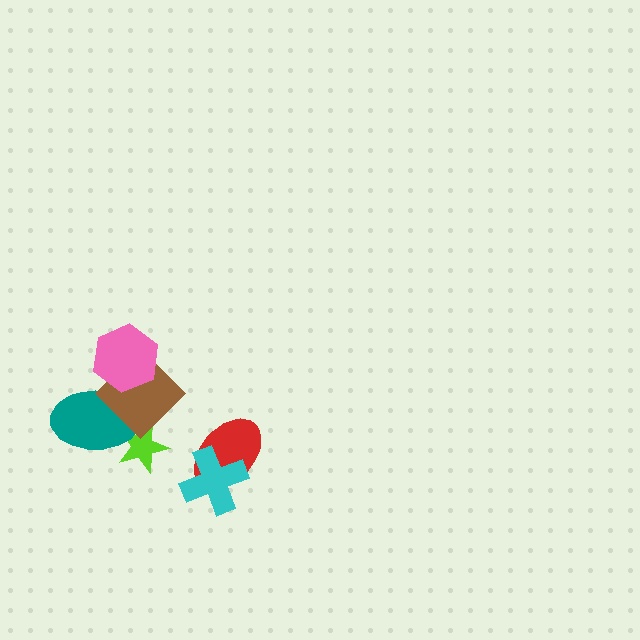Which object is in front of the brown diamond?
The pink hexagon is in front of the brown diamond.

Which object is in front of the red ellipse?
The cyan cross is in front of the red ellipse.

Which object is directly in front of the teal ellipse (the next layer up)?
The brown diamond is directly in front of the teal ellipse.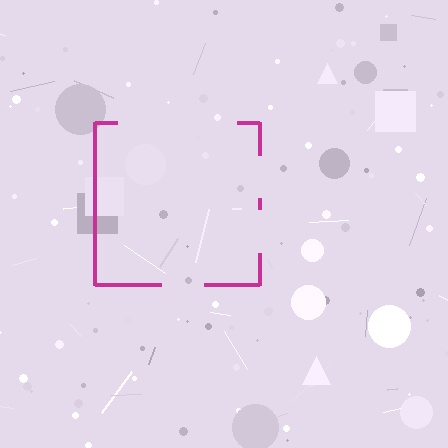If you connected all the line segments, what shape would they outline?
They would outline a square.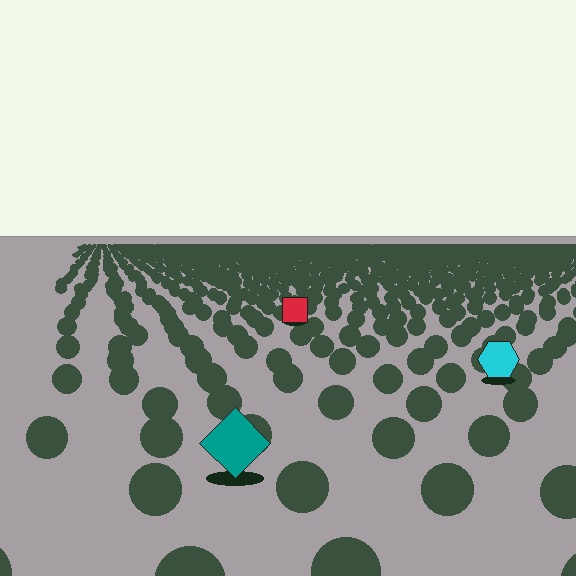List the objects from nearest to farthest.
From nearest to farthest: the teal diamond, the cyan hexagon, the red square.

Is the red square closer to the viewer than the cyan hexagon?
No. The cyan hexagon is closer — you can tell from the texture gradient: the ground texture is coarser near it.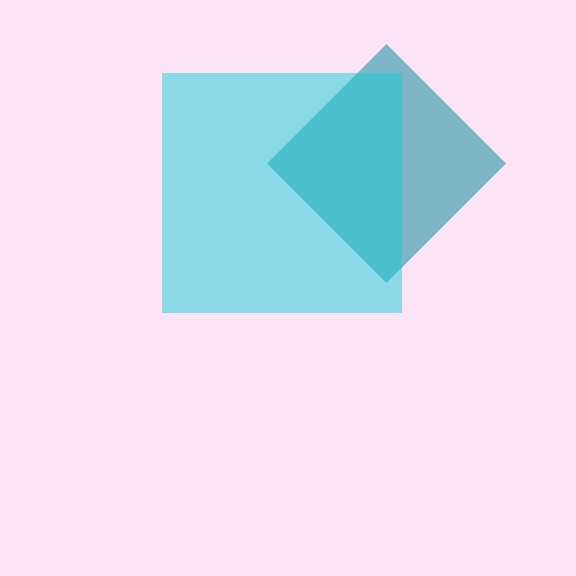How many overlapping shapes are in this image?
There are 2 overlapping shapes in the image.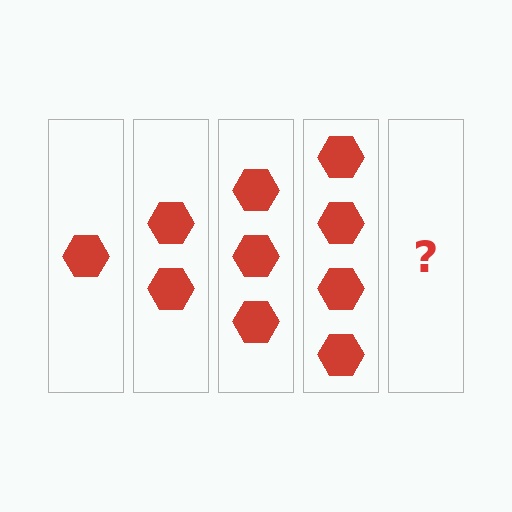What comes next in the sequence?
The next element should be 5 hexagons.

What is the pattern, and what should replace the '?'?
The pattern is that each step adds one more hexagon. The '?' should be 5 hexagons.